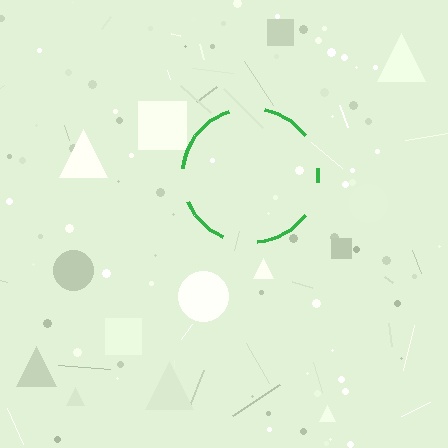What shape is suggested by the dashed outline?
The dashed outline suggests a circle.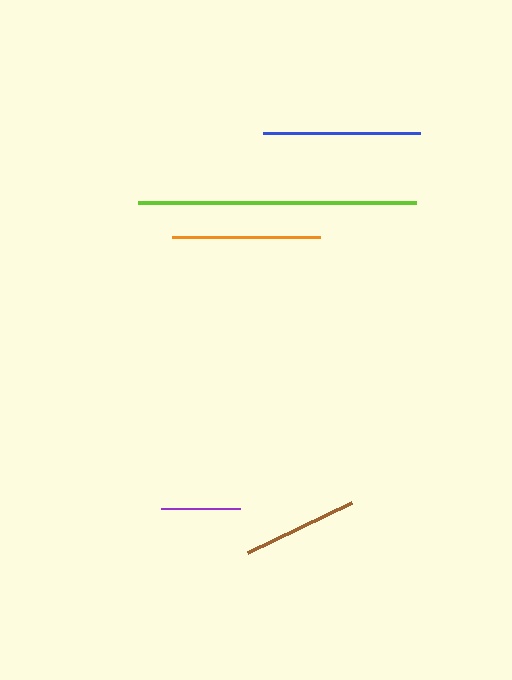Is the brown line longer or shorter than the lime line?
The lime line is longer than the brown line.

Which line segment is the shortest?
The purple line is the shortest at approximately 79 pixels.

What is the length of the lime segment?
The lime segment is approximately 278 pixels long.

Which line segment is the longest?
The lime line is the longest at approximately 278 pixels.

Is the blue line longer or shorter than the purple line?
The blue line is longer than the purple line.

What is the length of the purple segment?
The purple segment is approximately 79 pixels long.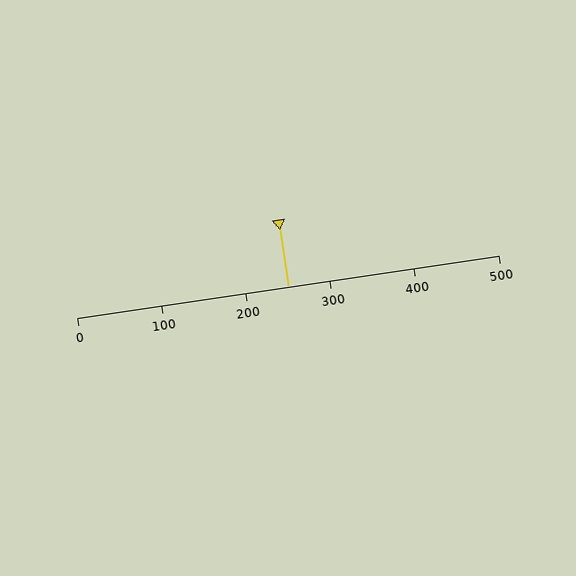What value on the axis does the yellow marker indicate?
The marker indicates approximately 250.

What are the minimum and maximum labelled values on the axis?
The axis runs from 0 to 500.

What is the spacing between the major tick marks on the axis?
The major ticks are spaced 100 apart.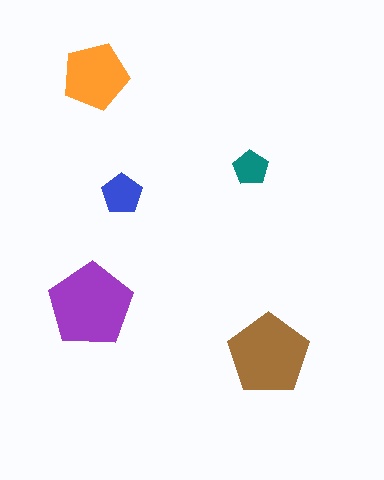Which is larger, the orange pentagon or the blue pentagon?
The orange one.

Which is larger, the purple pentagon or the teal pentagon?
The purple one.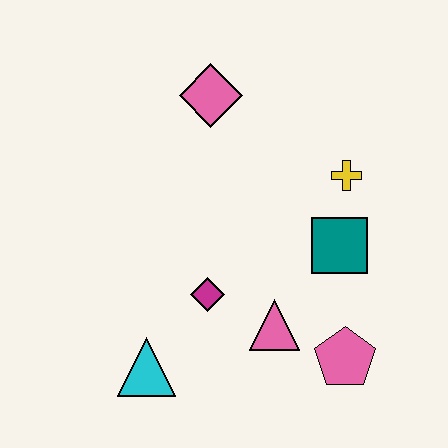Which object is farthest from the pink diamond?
The pink pentagon is farthest from the pink diamond.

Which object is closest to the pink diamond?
The yellow cross is closest to the pink diamond.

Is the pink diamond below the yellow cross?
No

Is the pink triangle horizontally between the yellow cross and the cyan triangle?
Yes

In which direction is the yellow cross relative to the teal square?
The yellow cross is above the teal square.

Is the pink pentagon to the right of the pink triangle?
Yes